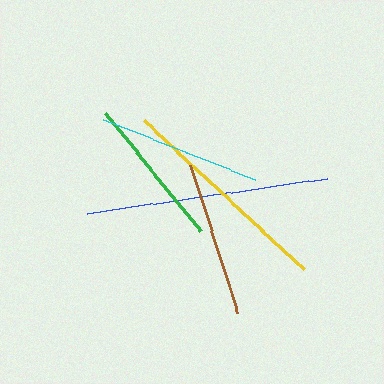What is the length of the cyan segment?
The cyan segment is approximately 163 pixels long.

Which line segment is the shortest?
The green line is the shortest at approximately 152 pixels.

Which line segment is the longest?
The blue line is the longest at approximately 243 pixels.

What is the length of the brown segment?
The brown segment is approximately 156 pixels long.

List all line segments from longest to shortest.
From longest to shortest: blue, yellow, cyan, brown, green.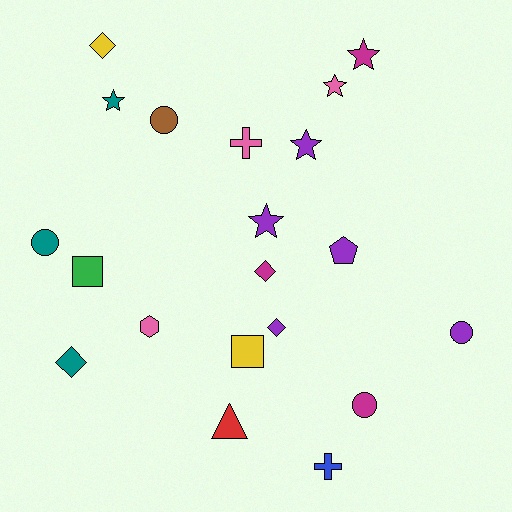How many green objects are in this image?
There is 1 green object.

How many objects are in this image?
There are 20 objects.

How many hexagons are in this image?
There is 1 hexagon.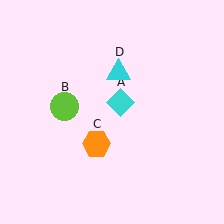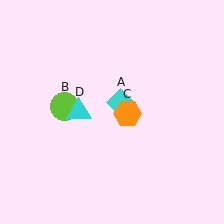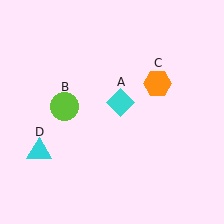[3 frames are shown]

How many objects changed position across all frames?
2 objects changed position: orange hexagon (object C), cyan triangle (object D).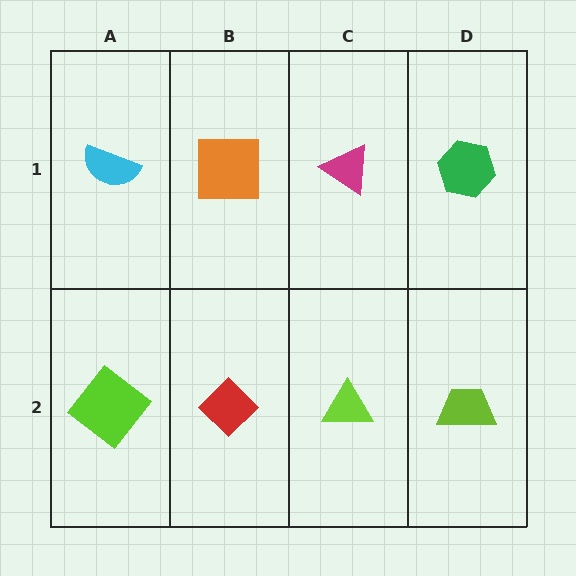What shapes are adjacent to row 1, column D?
A lime trapezoid (row 2, column D), a magenta triangle (row 1, column C).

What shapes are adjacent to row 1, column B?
A red diamond (row 2, column B), a cyan semicircle (row 1, column A), a magenta triangle (row 1, column C).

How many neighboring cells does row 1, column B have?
3.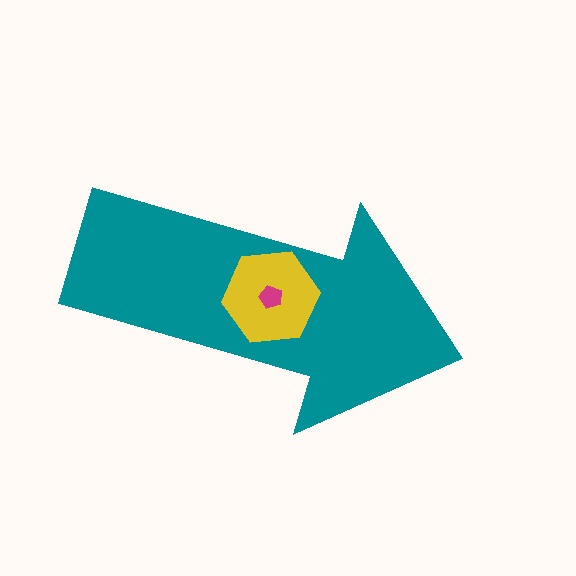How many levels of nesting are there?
3.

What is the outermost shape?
The teal arrow.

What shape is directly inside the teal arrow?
The yellow hexagon.